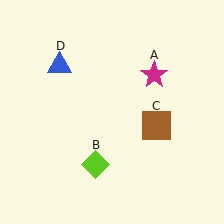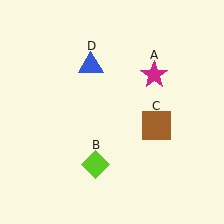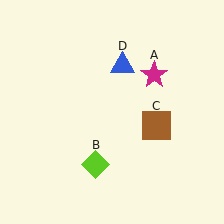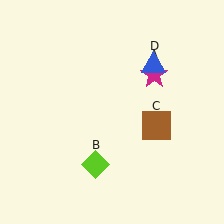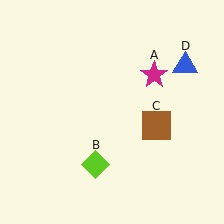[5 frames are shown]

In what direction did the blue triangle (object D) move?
The blue triangle (object D) moved right.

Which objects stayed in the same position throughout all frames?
Magenta star (object A) and lime diamond (object B) and brown square (object C) remained stationary.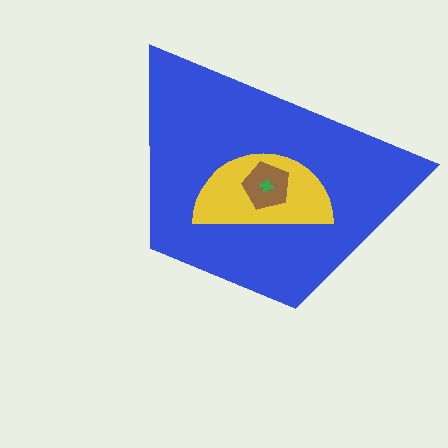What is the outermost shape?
The blue trapezoid.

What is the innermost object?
The green cross.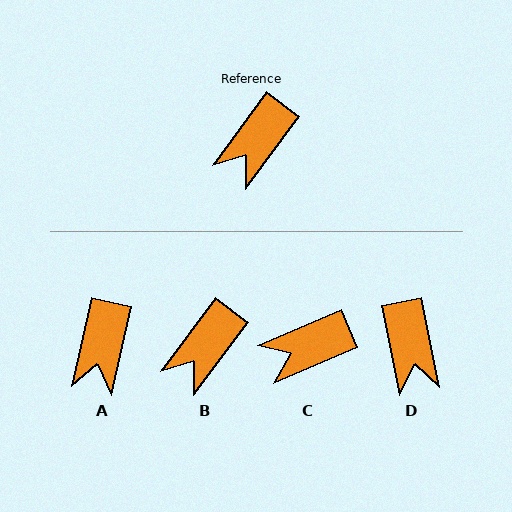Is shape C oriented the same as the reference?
No, it is off by about 30 degrees.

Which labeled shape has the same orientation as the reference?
B.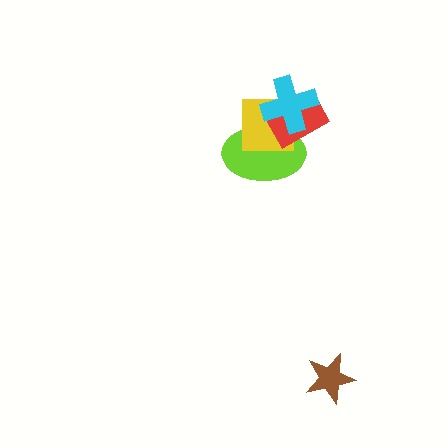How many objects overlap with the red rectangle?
3 objects overlap with the red rectangle.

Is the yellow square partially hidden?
Yes, it is partially covered by another shape.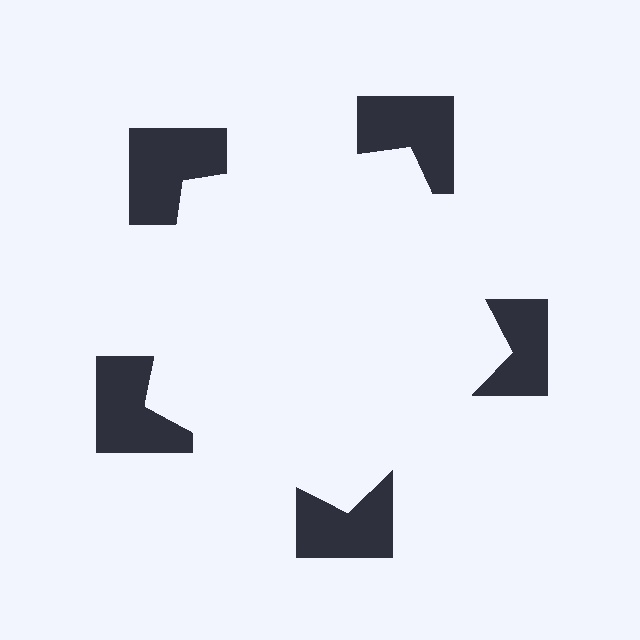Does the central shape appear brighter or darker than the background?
It typically appears slightly brighter than the background, even though no actual brightness change is drawn.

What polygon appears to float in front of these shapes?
An illusory pentagon — its edges are inferred from the aligned wedge cuts in the notched squares, not physically drawn.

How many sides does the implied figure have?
5 sides.